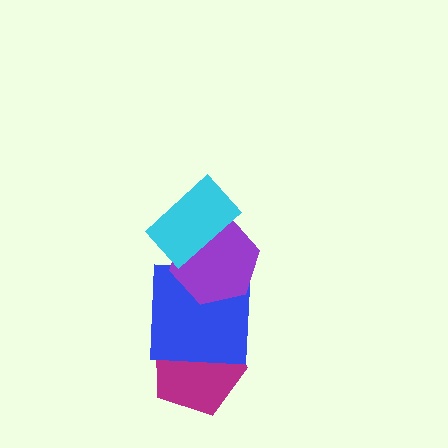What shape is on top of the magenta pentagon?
The blue square is on top of the magenta pentagon.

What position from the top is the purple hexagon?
The purple hexagon is 2nd from the top.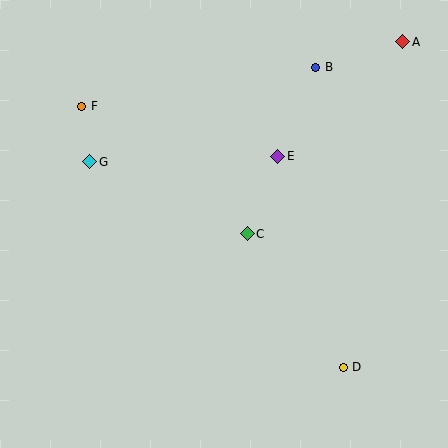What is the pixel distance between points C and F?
The distance between C and F is 209 pixels.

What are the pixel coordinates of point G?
Point G is at (90, 162).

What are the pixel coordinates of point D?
Point D is at (343, 367).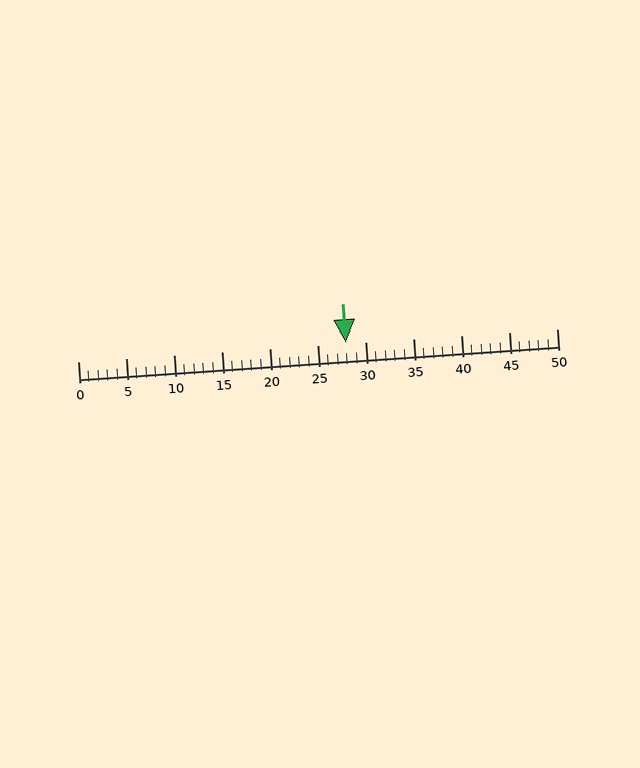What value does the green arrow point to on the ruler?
The green arrow points to approximately 28.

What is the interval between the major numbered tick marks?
The major tick marks are spaced 5 units apart.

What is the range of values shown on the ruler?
The ruler shows values from 0 to 50.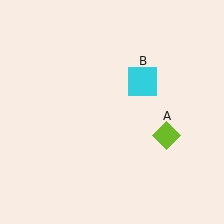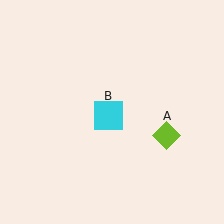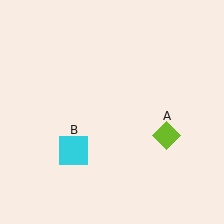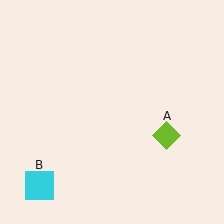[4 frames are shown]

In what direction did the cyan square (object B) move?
The cyan square (object B) moved down and to the left.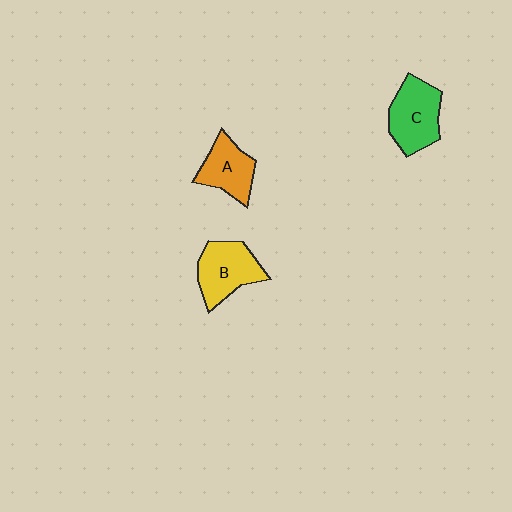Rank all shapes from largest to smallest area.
From largest to smallest: C (green), B (yellow), A (orange).